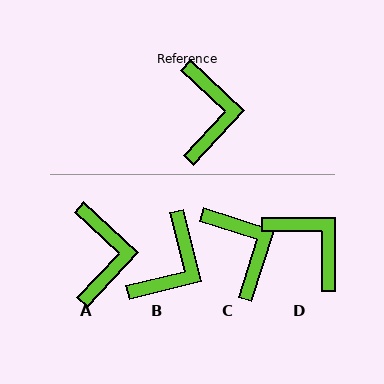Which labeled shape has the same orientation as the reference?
A.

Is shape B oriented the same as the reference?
No, it is off by about 33 degrees.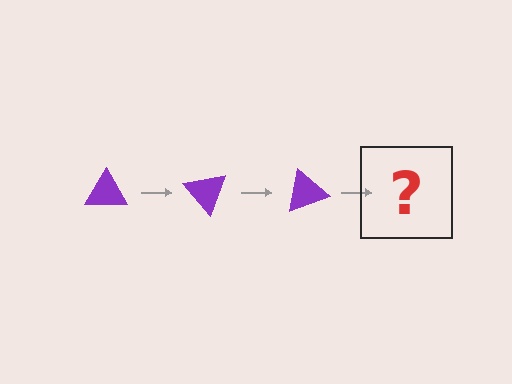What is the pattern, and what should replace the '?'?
The pattern is that the triangle rotates 50 degrees each step. The '?' should be a purple triangle rotated 150 degrees.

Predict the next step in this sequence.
The next step is a purple triangle rotated 150 degrees.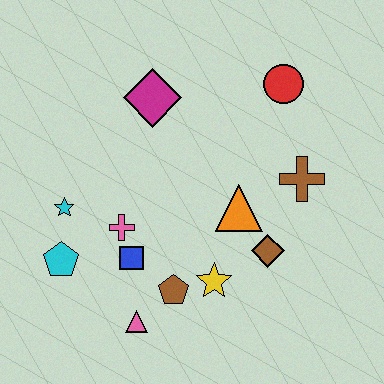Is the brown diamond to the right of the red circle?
No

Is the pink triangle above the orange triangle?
No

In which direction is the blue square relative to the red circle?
The blue square is below the red circle.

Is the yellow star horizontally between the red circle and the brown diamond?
No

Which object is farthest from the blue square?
The red circle is farthest from the blue square.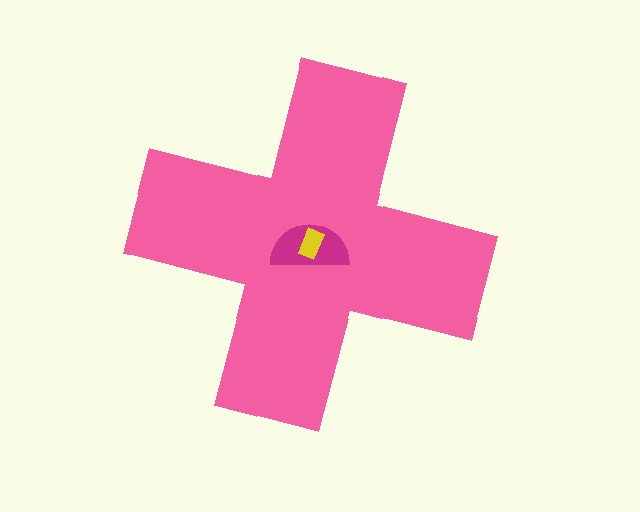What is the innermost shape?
The yellow rectangle.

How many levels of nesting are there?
3.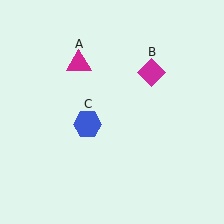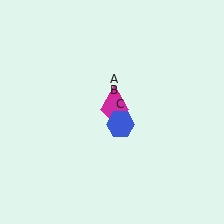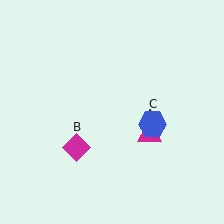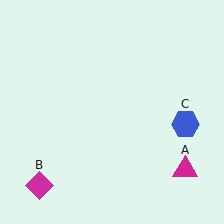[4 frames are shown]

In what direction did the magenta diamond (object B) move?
The magenta diamond (object B) moved down and to the left.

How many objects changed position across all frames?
3 objects changed position: magenta triangle (object A), magenta diamond (object B), blue hexagon (object C).